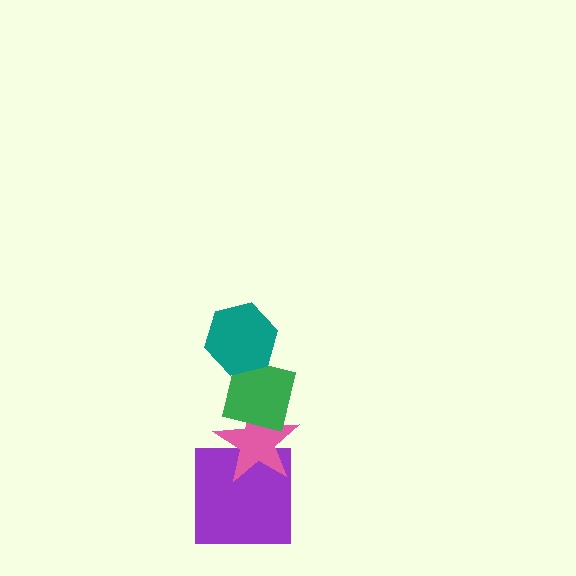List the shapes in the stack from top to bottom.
From top to bottom: the teal hexagon, the green square, the pink star, the purple square.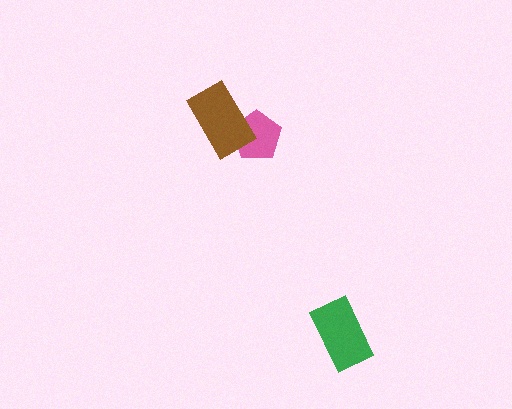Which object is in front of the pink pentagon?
The brown rectangle is in front of the pink pentagon.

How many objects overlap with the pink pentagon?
1 object overlaps with the pink pentagon.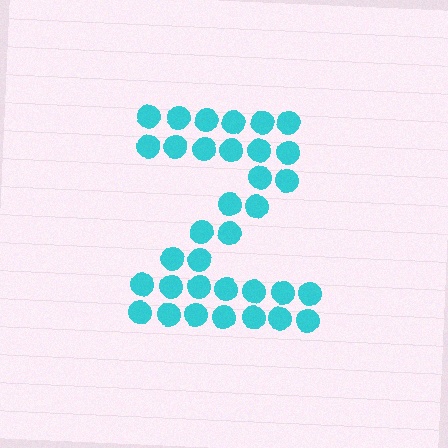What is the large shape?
The large shape is the letter Z.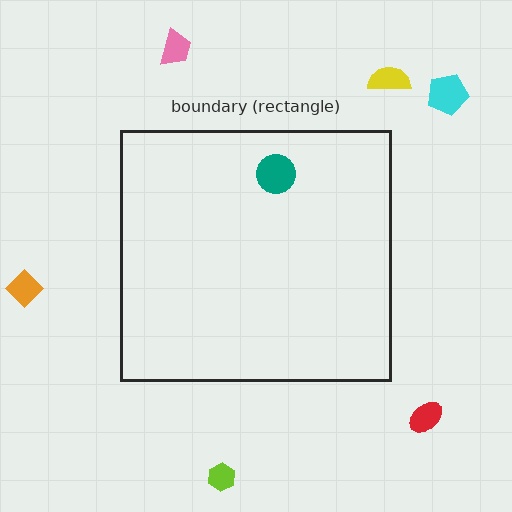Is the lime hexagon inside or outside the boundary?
Outside.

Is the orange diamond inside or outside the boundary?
Outside.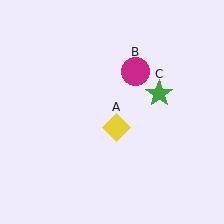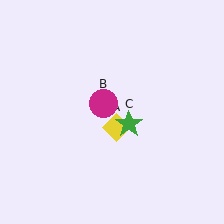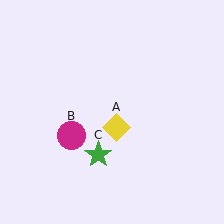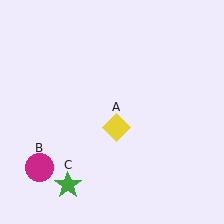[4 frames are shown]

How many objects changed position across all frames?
2 objects changed position: magenta circle (object B), green star (object C).